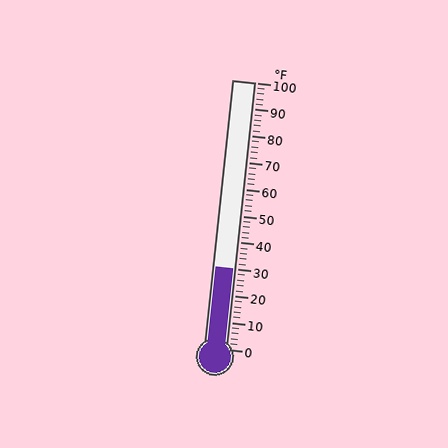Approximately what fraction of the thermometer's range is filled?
The thermometer is filled to approximately 30% of its range.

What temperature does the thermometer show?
The thermometer shows approximately 30°F.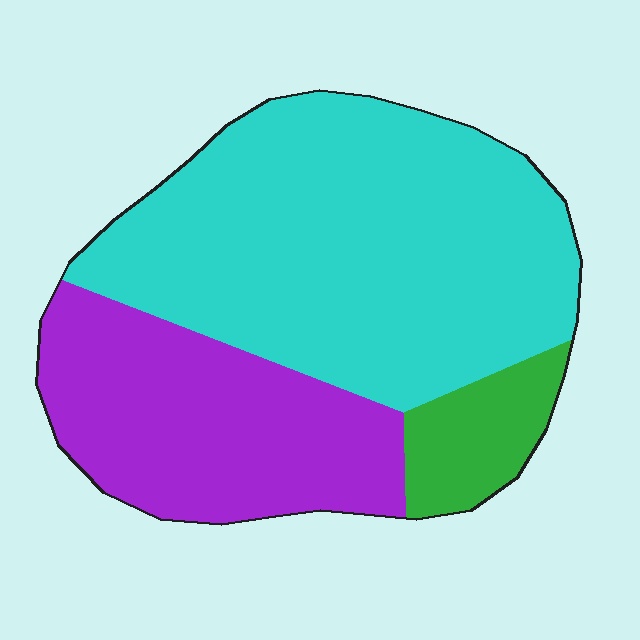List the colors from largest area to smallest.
From largest to smallest: cyan, purple, green.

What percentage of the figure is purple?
Purple covers 32% of the figure.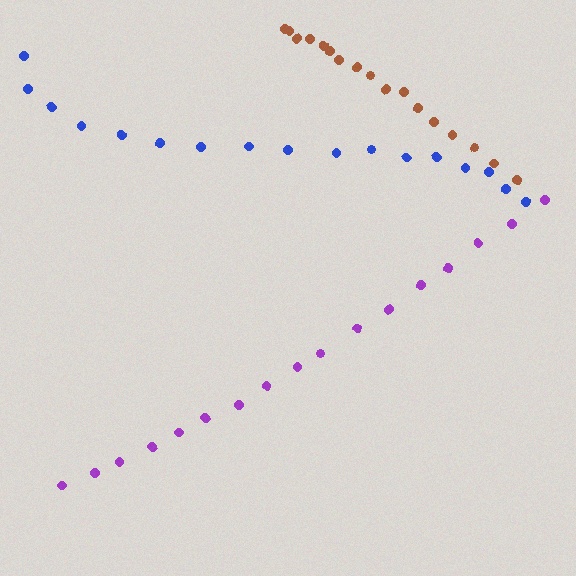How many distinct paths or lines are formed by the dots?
There are 3 distinct paths.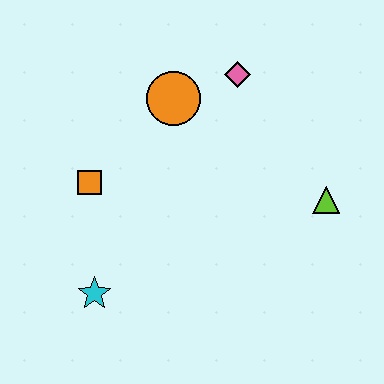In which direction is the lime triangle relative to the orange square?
The lime triangle is to the right of the orange square.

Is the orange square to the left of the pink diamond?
Yes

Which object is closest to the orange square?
The cyan star is closest to the orange square.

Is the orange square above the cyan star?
Yes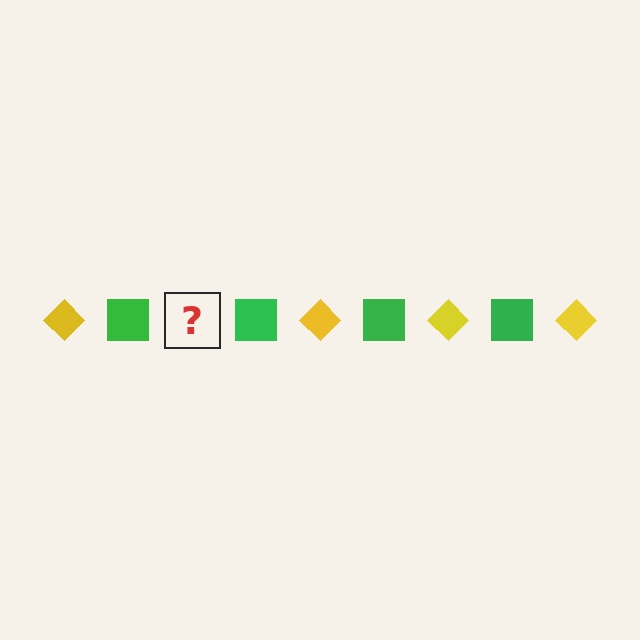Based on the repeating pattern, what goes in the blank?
The blank should be a yellow diamond.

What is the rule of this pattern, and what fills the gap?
The rule is that the pattern alternates between yellow diamond and green square. The gap should be filled with a yellow diamond.